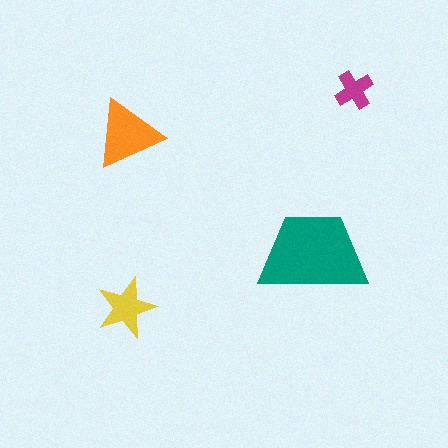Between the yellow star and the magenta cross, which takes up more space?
The yellow star.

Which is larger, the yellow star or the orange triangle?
The orange triangle.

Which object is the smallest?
The magenta cross.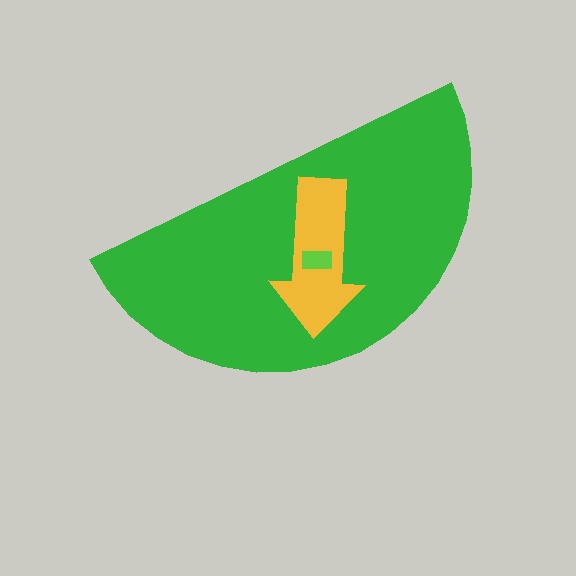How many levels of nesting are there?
3.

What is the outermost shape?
The green semicircle.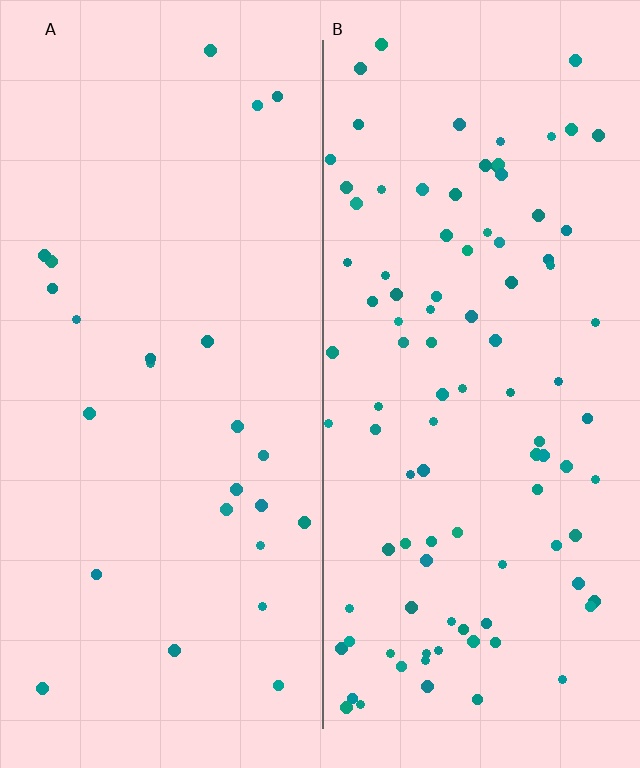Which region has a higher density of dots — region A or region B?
B (the right).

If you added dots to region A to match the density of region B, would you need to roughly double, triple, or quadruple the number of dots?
Approximately quadruple.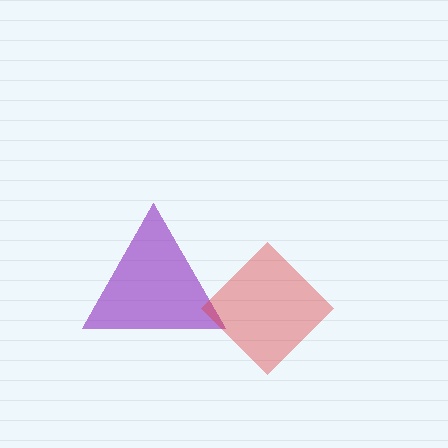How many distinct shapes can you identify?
There are 2 distinct shapes: a purple triangle, a red diamond.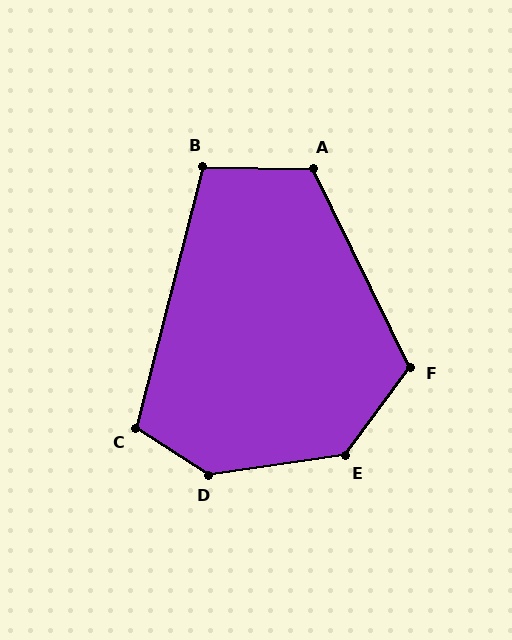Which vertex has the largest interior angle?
D, at approximately 139 degrees.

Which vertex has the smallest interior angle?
B, at approximately 104 degrees.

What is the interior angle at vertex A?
Approximately 117 degrees (obtuse).